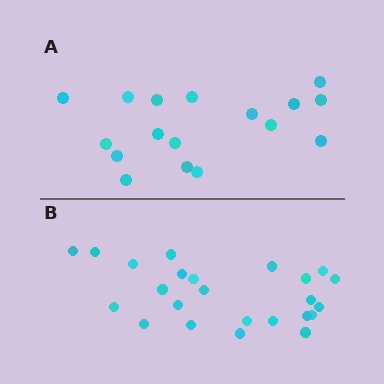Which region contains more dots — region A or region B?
Region B (the bottom region) has more dots.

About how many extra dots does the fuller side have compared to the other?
Region B has roughly 8 or so more dots than region A.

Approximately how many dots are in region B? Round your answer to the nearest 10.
About 20 dots. (The exact count is 24, which rounds to 20.)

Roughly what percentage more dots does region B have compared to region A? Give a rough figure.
About 40% more.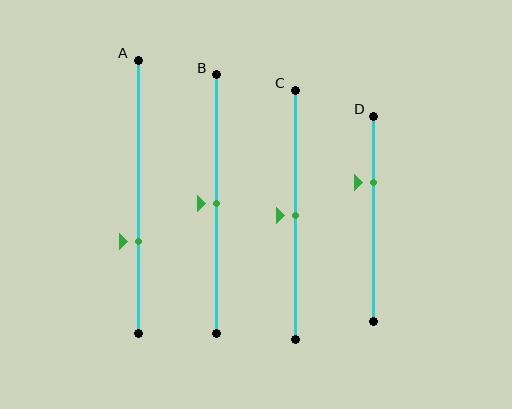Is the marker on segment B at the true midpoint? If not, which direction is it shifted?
Yes, the marker on segment B is at the true midpoint.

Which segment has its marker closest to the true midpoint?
Segment B has its marker closest to the true midpoint.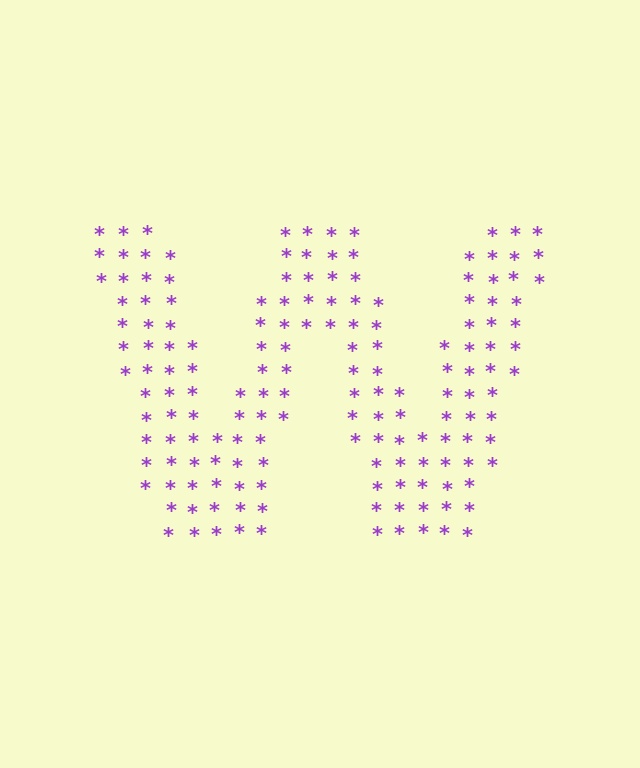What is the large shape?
The large shape is the letter W.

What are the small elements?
The small elements are asterisks.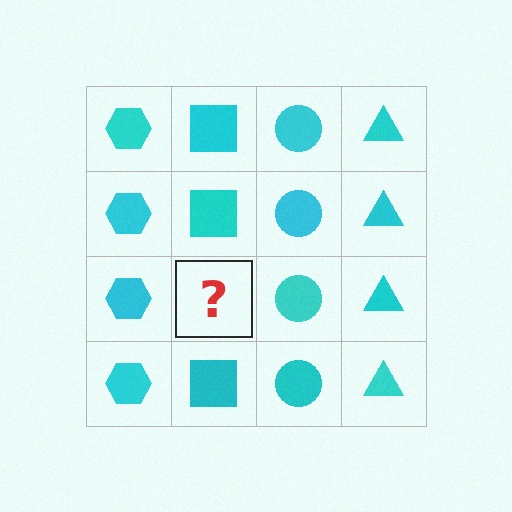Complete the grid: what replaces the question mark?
The question mark should be replaced with a cyan square.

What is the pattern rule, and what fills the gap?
The rule is that each column has a consistent shape. The gap should be filled with a cyan square.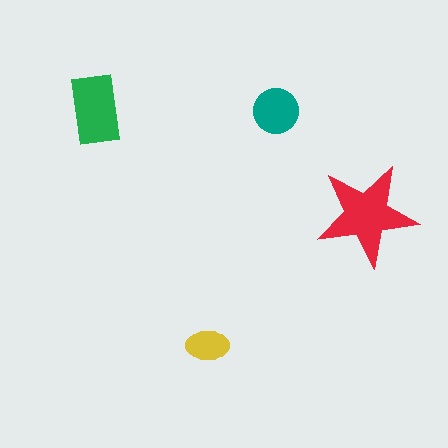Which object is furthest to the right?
The red star is rightmost.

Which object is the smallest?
The yellow ellipse.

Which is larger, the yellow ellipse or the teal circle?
The teal circle.